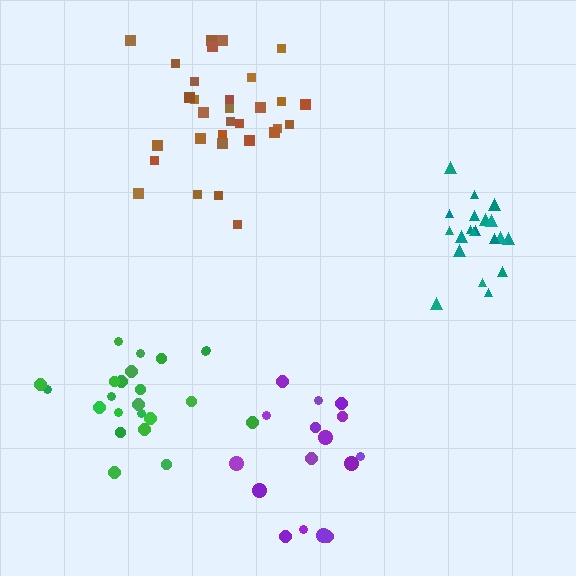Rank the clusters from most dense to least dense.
teal, brown, green, purple.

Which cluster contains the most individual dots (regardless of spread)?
Brown (31).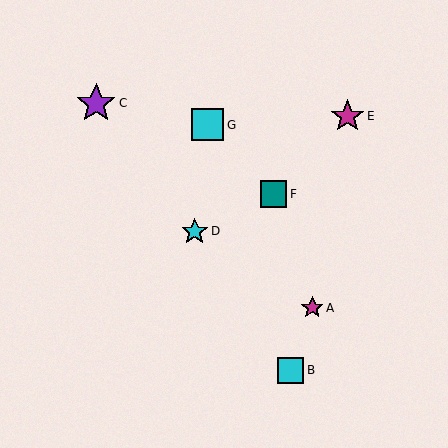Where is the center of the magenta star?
The center of the magenta star is at (347, 116).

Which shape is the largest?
The purple star (labeled C) is the largest.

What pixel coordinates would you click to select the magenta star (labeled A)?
Click at (312, 308) to select the magenta star A.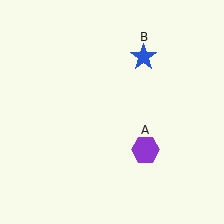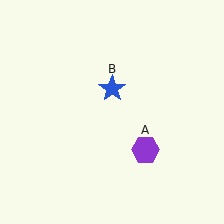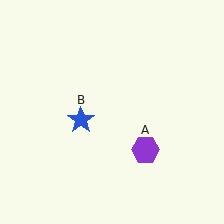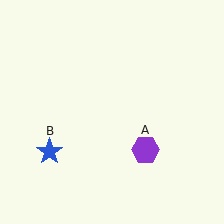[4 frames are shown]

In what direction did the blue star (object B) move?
The blue star (object B) moved down and to the left.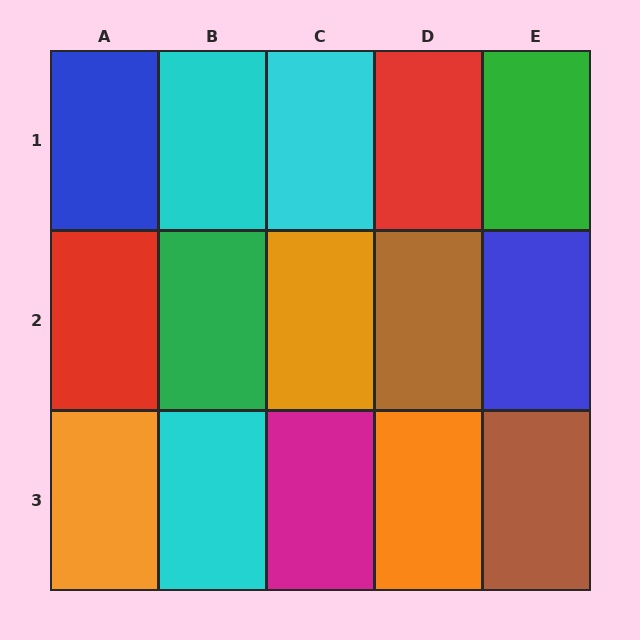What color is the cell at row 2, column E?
Blue.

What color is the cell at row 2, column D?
Brown.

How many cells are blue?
2 cells are blue.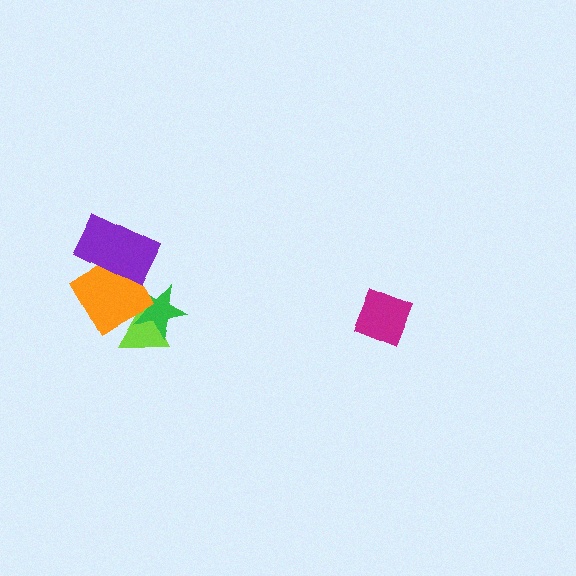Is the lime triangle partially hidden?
Yes, it is partially covered by another shape.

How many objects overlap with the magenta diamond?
0 objects overlap with the magenta diamond.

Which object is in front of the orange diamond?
The purple rectangle is in front of the orange diamond.